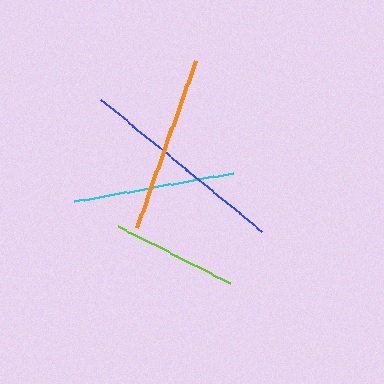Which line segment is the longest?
The blue line is the longest at approximately 208 pixels.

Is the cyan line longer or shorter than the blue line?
The blue line is longer than the cyan line.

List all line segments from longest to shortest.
From longest to shortest: blue, orange, cyan, lime.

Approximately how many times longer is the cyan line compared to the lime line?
The cyan line is approximately 1.3 times the length of the lime line.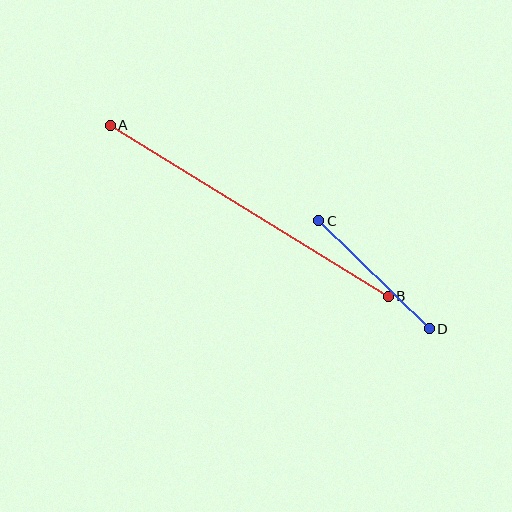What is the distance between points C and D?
The distance is approximately 154 pixels.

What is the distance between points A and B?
The distance is approximately 326 pixels.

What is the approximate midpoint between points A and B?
The midpoint is at approximately (249, 211) pixels.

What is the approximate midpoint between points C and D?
The midpoint is at approximately (374, 275) pixels.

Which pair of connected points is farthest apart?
Points A and B are farthest apart.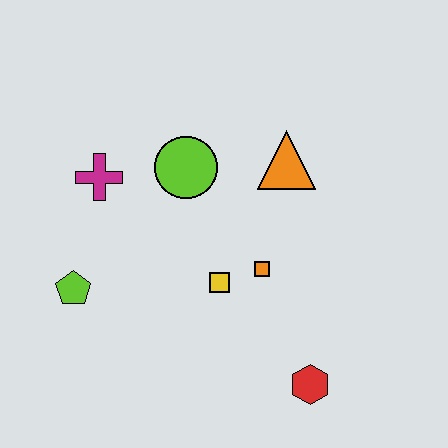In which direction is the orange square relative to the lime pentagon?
The orange square is to the right of the lime pentagon.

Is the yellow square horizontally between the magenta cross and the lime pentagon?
No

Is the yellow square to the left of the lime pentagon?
No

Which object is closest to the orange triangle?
The lime circle is closest to the orange triangle.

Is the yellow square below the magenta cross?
Yes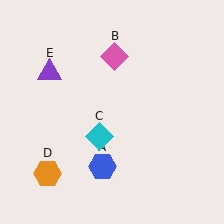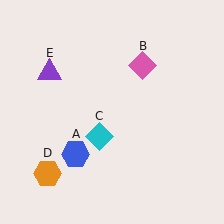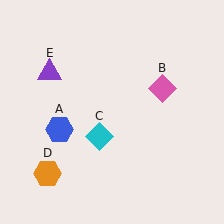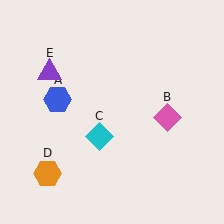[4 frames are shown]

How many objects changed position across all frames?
2 objects changed position: blue hexagon (object A), pink diamond (object B).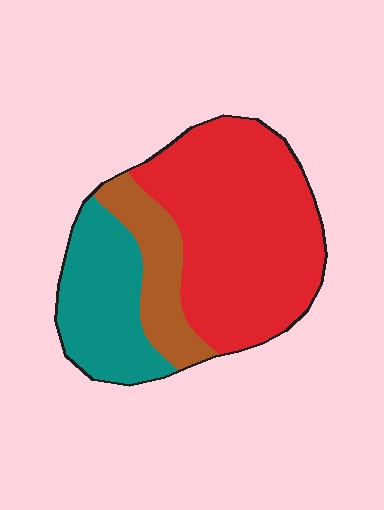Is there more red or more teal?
Red.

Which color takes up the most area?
Red, at roughly 55%.